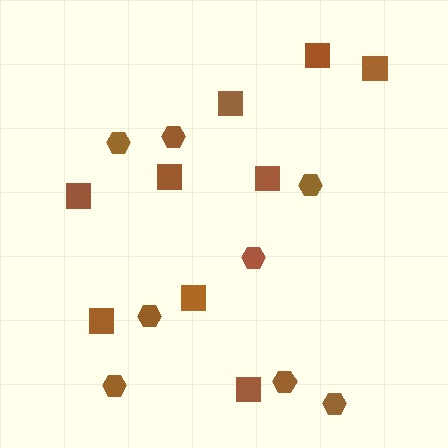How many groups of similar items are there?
There are 2 groups: one group of hexagons (8) and one group of squares (9).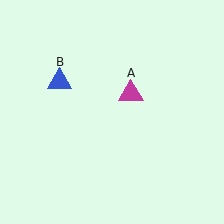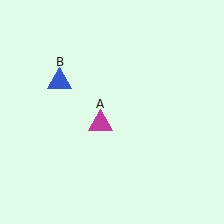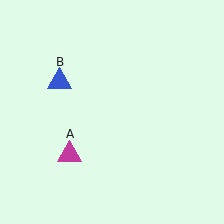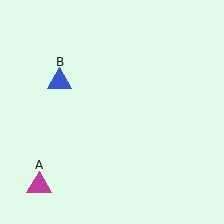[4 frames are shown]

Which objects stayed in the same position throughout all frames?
Blue triangle (object B) remained stationary.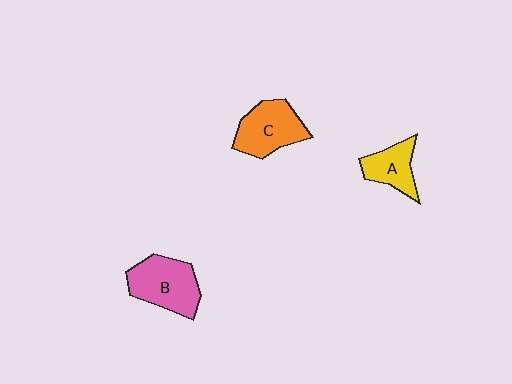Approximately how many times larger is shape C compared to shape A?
Approximately 1.4 times.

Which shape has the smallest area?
Shape A (yellow).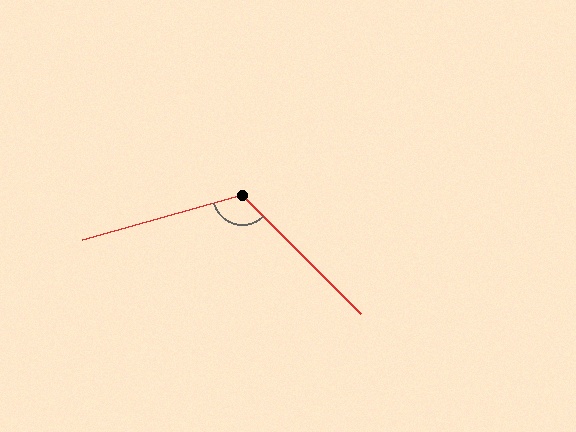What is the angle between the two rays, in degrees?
Approximately 119 degrees.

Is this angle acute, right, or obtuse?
It is obtuse.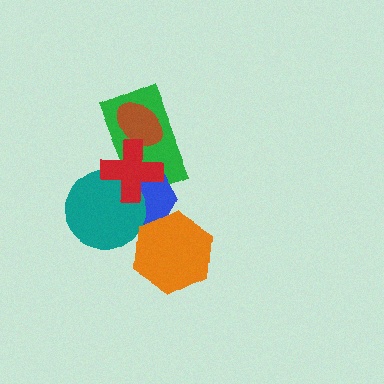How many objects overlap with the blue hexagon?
4 objects overlap with the blue hexagon.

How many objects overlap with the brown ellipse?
2 objects overlap with the brown ellipse.